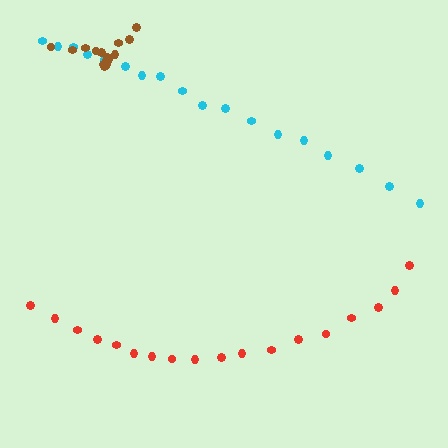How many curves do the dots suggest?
There are 3 distinct paths.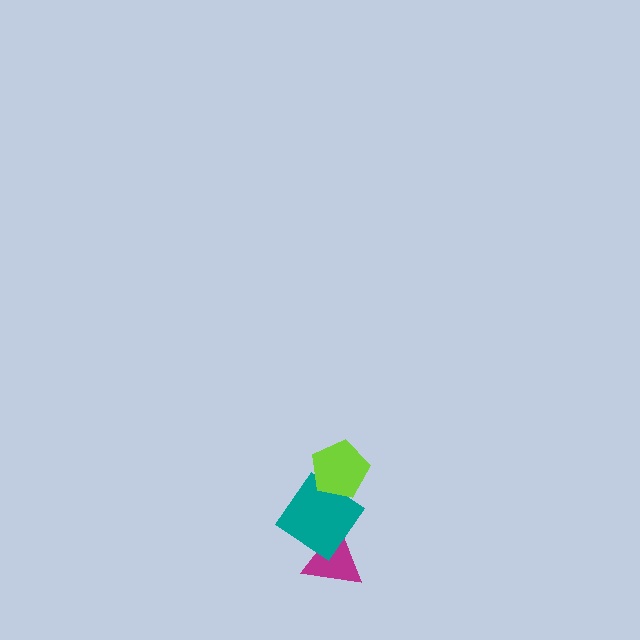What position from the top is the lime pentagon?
The lime pentagon is 1st from the top.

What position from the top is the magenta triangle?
The magenta triangle is 3rd from the top.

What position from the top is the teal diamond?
The teal diamond is 2nd from the top.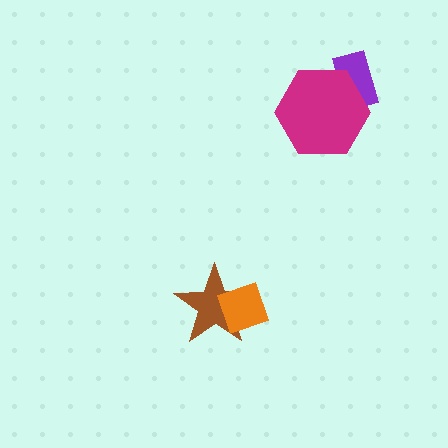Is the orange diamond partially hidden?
No, no other shape covers it.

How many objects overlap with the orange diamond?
1 object overlaps with the orange diamond.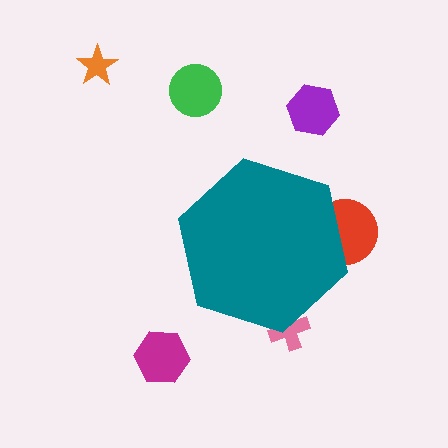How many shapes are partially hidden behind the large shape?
2 shapes are partially hidden.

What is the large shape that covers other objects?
A teal hexagon.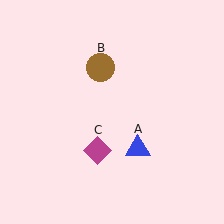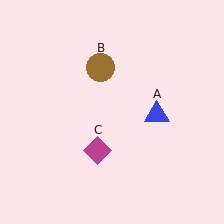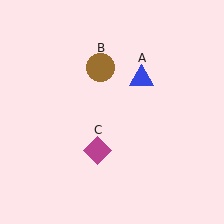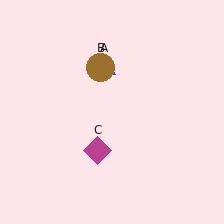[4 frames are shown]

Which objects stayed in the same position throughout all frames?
Brown circle (object B) and magenta diamond (object C) remained stationary.